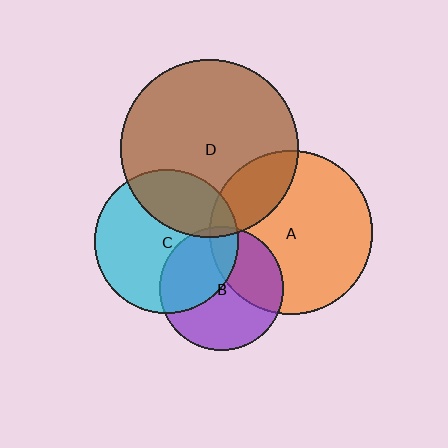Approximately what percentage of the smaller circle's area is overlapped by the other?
Approximately 40%.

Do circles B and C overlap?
Yes.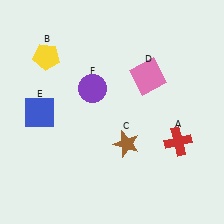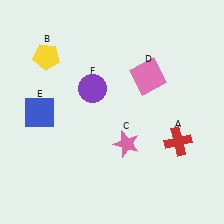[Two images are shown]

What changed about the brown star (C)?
In Image 1, C is brown. In Image 2, it changed to pink.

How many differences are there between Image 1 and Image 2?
There is 1 difference between the two images.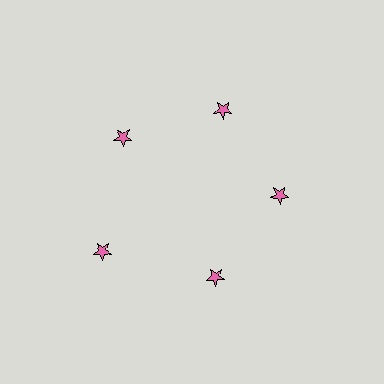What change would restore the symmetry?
The symmetry would be restored by moving it inward, back onto the ring so that all 5 stars sit at equal angles and equal distance from the center.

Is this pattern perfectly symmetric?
No. The 5 pink stars are arranged in a ring, but one element near the 8 o'clock position is pushed outward from the center, breaking the 5-fold rotational symmetry.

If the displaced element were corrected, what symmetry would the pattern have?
It would have 5-fold rotational symmetry — the pattern would map onto itself every 72 degrees.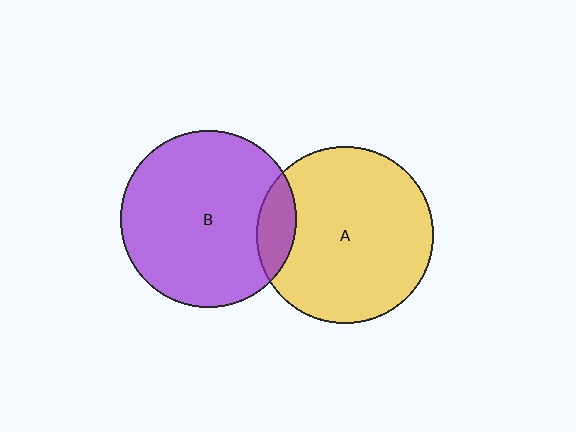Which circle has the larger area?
Circle A (yellow).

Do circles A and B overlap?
Yes.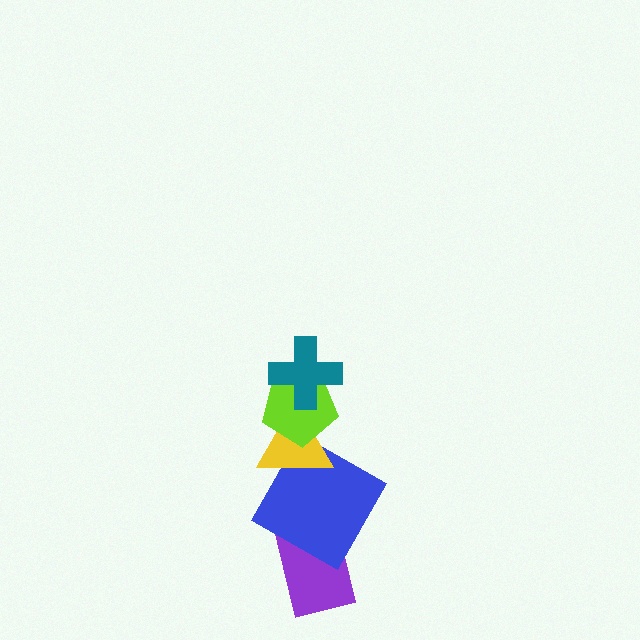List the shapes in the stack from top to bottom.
From top to bottom: the teal cross, the lime pentagon, the yellow triangle, the blue square, the purple rectangle.